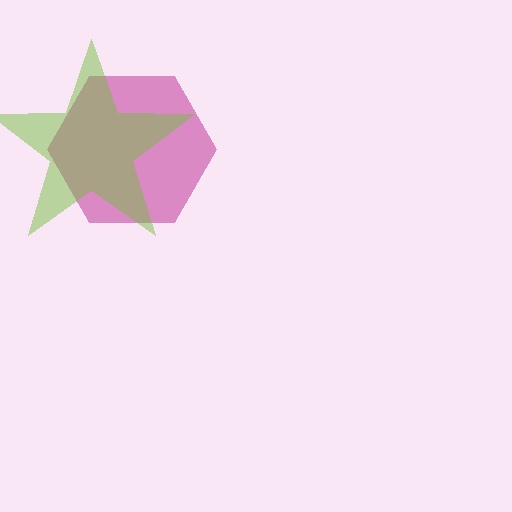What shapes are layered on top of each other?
The layered shapes are: a magenta hexagon, a lime star.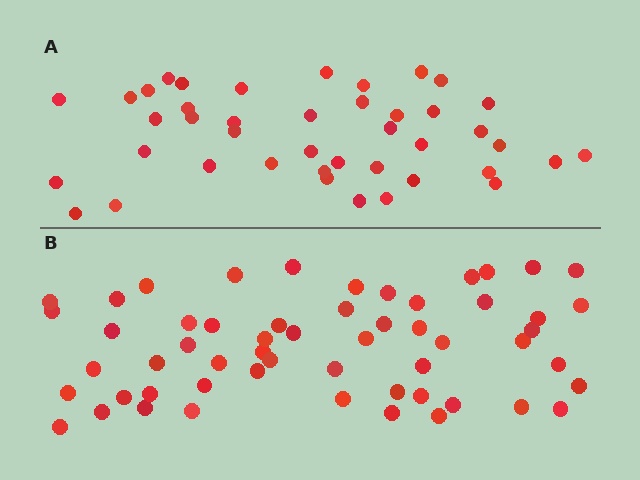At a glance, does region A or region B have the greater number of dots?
Region B (the bottom region) has more dots.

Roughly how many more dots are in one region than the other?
Region B has approximately 15 more dots than region A.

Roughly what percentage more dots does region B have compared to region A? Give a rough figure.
About 35% more.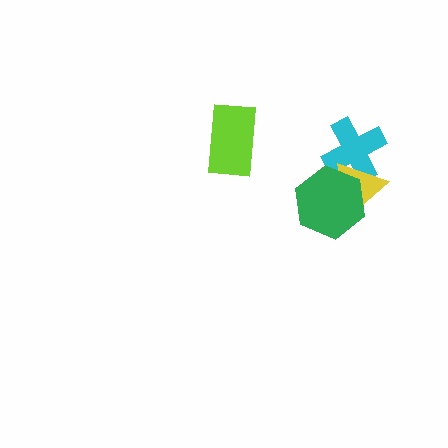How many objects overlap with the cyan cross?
2 objects overlap with the cyan cross.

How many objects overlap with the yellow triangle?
2 objects overlap with the yellow triangle.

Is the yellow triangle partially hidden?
Yes, it is partially covered by another shape.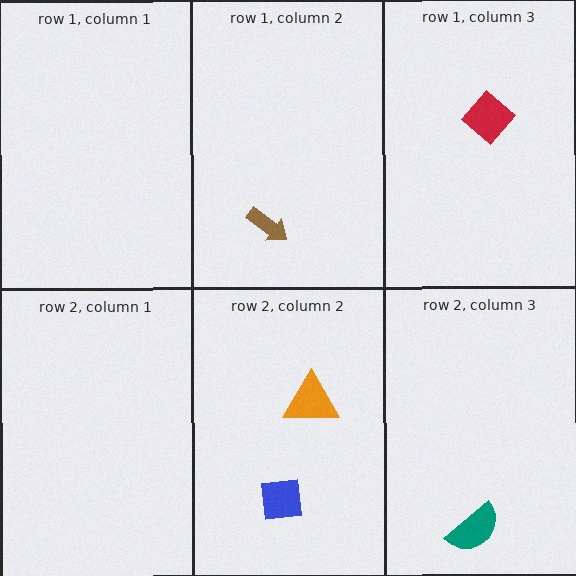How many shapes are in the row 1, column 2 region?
1.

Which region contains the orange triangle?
The row 2, column 2 region.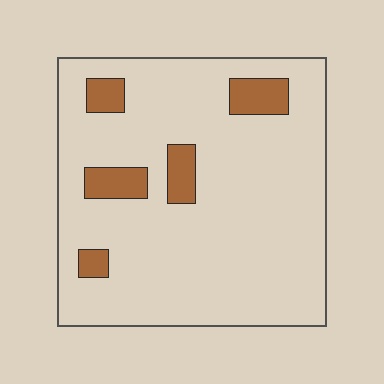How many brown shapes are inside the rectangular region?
5.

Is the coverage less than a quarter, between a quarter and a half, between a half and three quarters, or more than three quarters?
Less than a quarter.